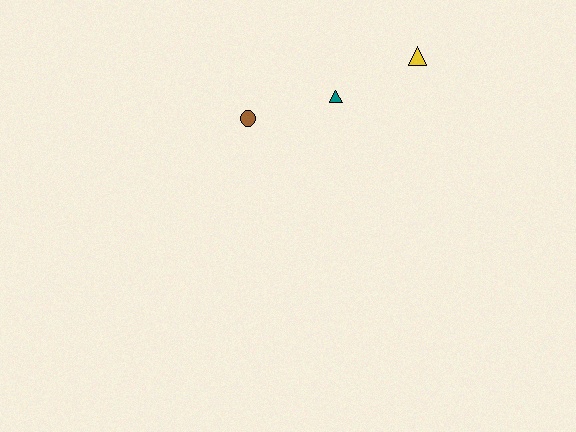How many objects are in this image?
There are 3 objects.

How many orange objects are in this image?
There are no orange objects.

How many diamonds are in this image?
There are no diamonds.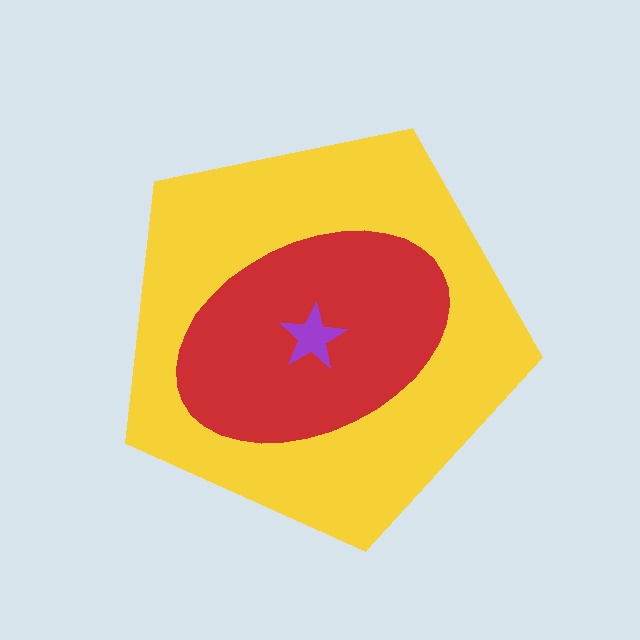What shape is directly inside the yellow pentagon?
The red ellipse.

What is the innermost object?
The purple star.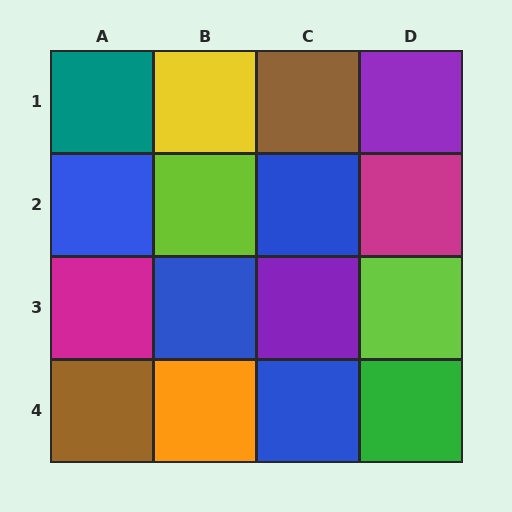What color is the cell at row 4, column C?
Blue.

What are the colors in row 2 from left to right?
Blue, lime, blue, magenta.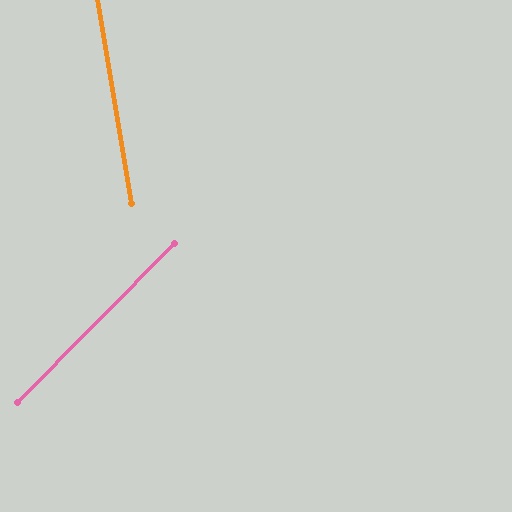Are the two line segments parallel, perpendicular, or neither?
Neither parallel nor perpendicular — they differ by about 54°.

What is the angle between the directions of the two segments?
Approximately 54 degrees.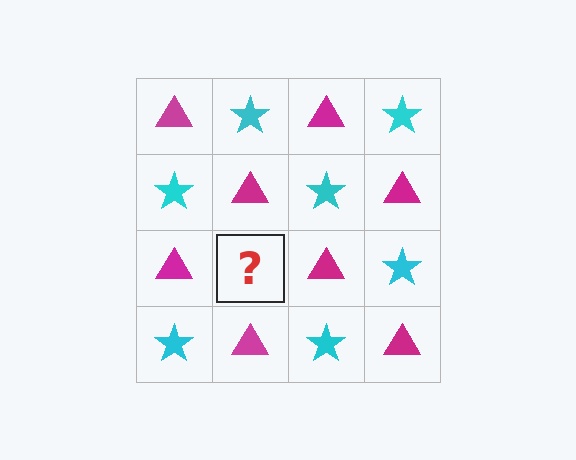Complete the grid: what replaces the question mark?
The question mark should be replaced with a cyan star.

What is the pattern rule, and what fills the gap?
The rule is that it alternates magenta triangle and cyan star in a checkerboard pattern. The gap should be filled with a cyan star.